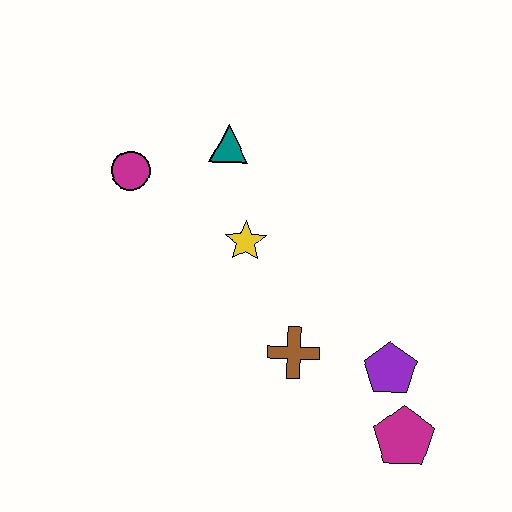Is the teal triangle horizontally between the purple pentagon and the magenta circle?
Yes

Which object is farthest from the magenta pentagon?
The magenta circle is farthest from the magenta pentagon.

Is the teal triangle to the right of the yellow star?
No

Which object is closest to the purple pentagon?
The magenta pentagon is closest to the purple pentagon.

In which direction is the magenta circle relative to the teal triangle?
The magenta circle is to the left of the teal triangle.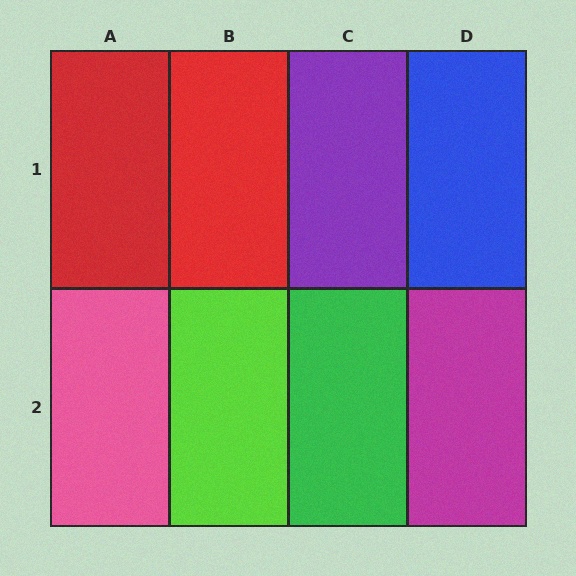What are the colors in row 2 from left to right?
Pink, lime, green, magenta.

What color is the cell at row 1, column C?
Purple.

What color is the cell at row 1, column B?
Red.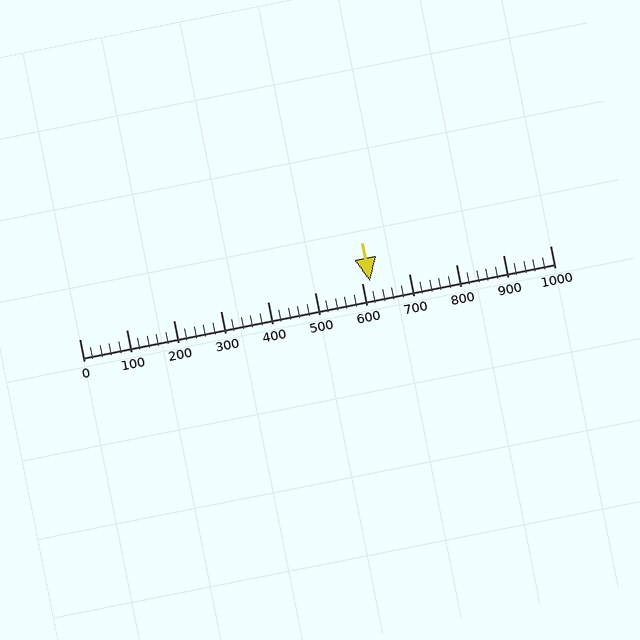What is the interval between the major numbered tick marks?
The major tick marks are spaced 100 units apart.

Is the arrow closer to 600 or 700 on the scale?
The arrow is closer to 600.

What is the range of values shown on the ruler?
The ruler shows values from 0 to 1000.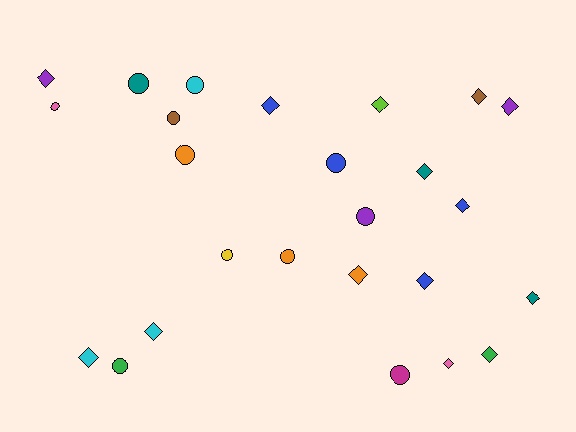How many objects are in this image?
There are 25 objects.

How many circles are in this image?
There are 11 circles.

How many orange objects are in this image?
There are 3 orange objects.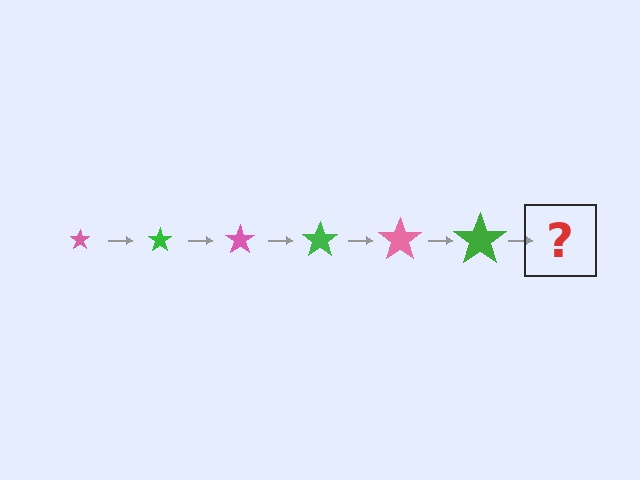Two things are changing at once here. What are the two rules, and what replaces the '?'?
The two rules are that the star grows larger each step and the color cycles through pink and green. The '?' should be a pink star, larger than the previous one.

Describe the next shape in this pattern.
It should be a pink star, larger than the previous one.